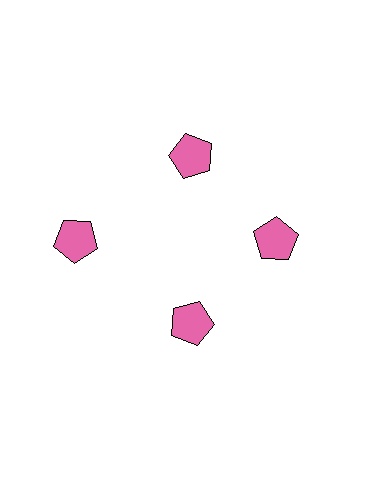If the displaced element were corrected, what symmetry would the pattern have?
It would have 4-fold rotational symmetry — the pattern would map onto itself every 90 degrees.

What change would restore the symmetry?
The symmetry would be restored by moving it inward, back onto the ring so that all 4 pentagons sit at equal angles and equal distance from the center.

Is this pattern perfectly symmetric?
No. The 4 pink pentagons are arranged in a ring, but one element near the 9 o'clock position is pushed outward from the center, breaking the 4-fold rotational symmetry.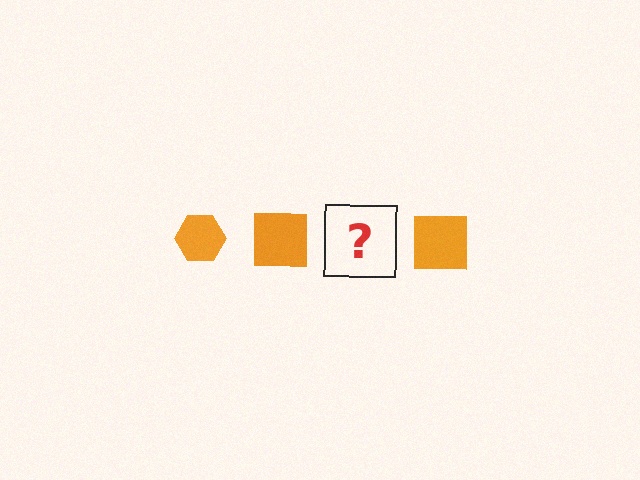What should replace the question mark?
The question mark should be replaced with an orange hexagon.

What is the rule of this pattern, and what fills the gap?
The rule is that the pattern cycles through hexagon, square shapes in orange. The gap should be filled with an orange hexagon.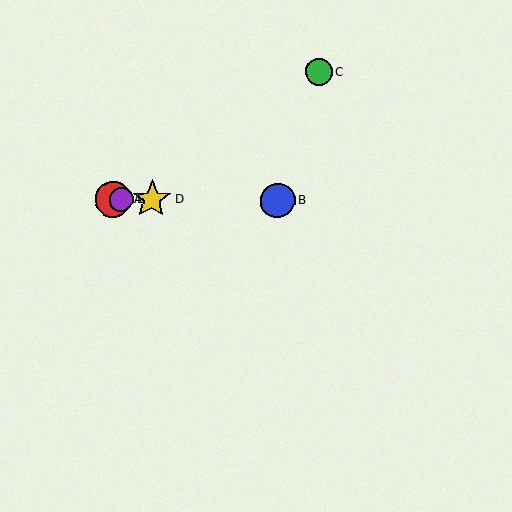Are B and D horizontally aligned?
Yes, both are at y≈200.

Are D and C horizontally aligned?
No, D is at y≈199 and C is at y≈72.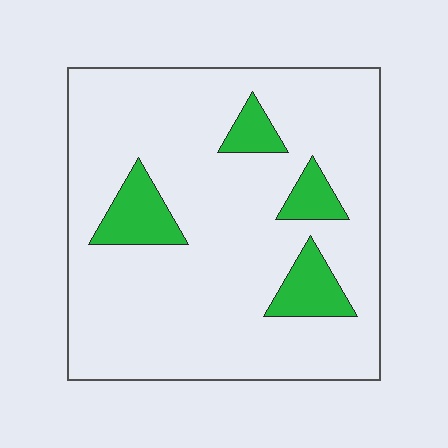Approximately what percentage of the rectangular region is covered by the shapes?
Approximately 15%.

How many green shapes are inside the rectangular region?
4.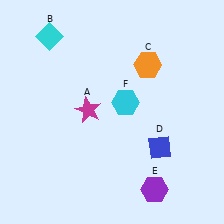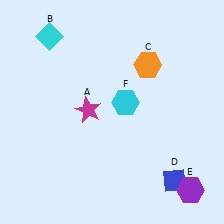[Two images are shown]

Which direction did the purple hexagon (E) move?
The purple hexagon (E) moved right.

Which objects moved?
The objects that moved are: the blue diamond (D), the purple hexagon (E).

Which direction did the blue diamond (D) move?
The blue diamond (D) moved down.